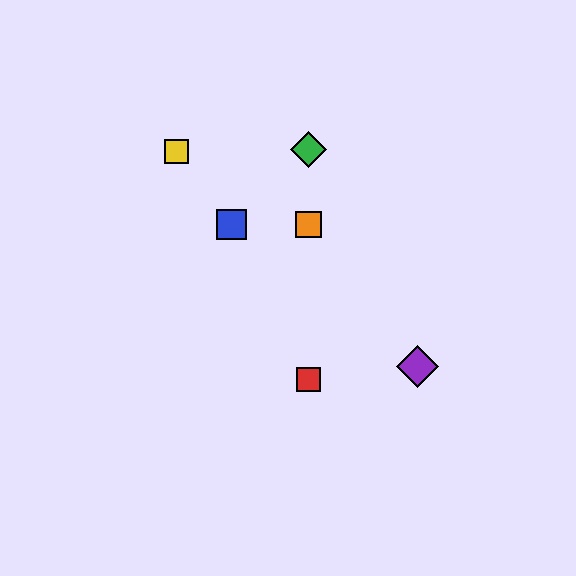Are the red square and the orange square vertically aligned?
Yes, both are at x≈308.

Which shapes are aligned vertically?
The red square, the green diamond, the orange square are aligned vertically.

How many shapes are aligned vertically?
3 shapes (the red square, the green diamond, the orange square) are aligned vertically.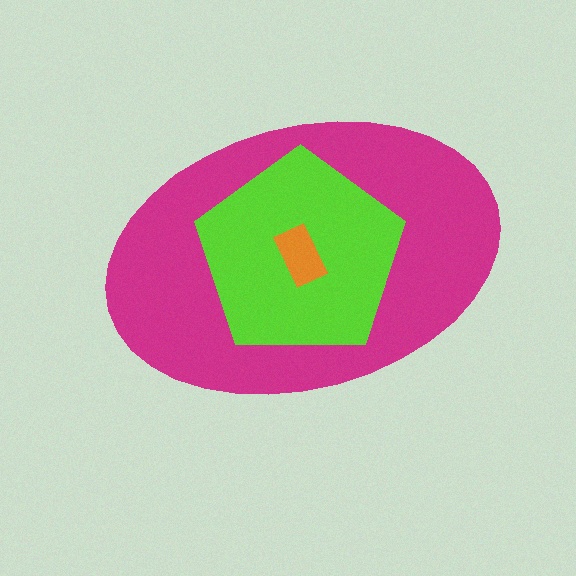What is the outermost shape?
The magenta ellipse.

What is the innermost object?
The orange rectangle.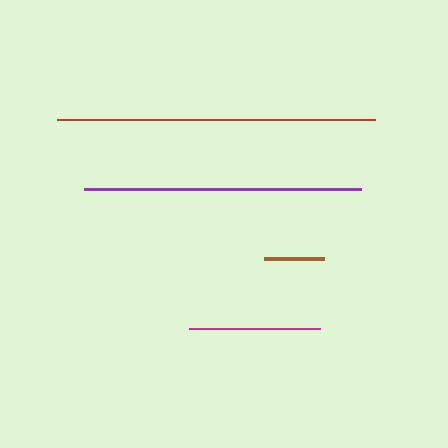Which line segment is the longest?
The red line is the longest at approximately 319 pixels.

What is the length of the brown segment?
The brown segment is approximately 61 pixels long.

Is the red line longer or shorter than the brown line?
The red line is longer than the brown line.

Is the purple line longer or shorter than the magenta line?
The purple line is longer than the magenta line.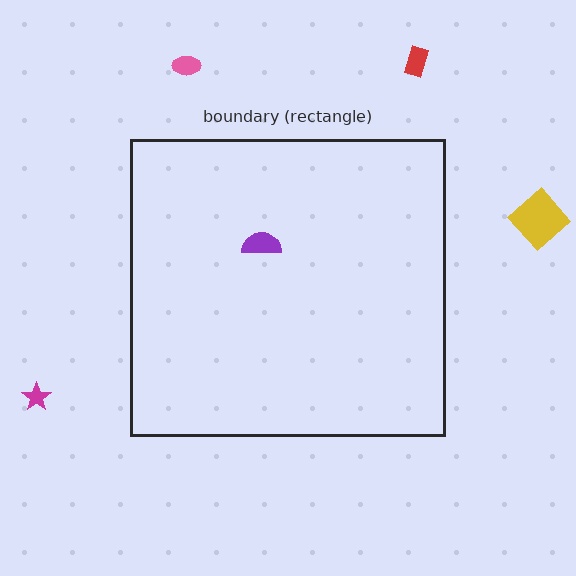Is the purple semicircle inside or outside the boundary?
Inside.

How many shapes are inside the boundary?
1 inside, 4 outside.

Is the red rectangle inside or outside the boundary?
Outside.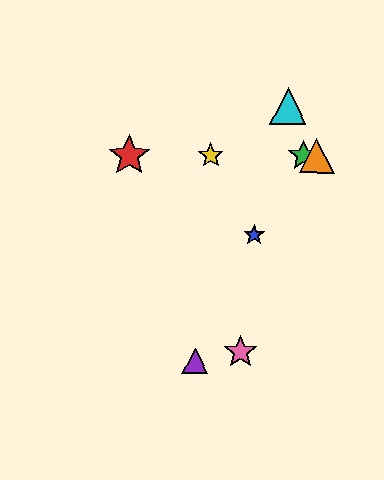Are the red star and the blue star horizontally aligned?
No, the red star is at y≈155 and the blue star is at y≈235.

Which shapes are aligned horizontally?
The red star, the green star, the yellow star, the orange triangle are aligned horizontally.